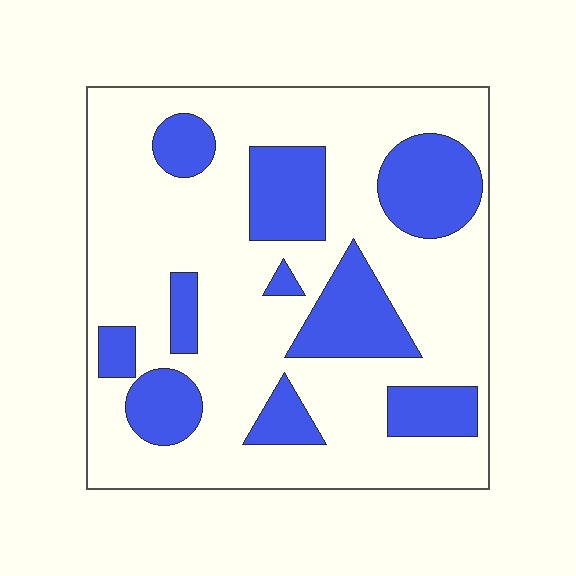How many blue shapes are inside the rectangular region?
10.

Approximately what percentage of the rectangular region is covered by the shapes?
Approximately 30%.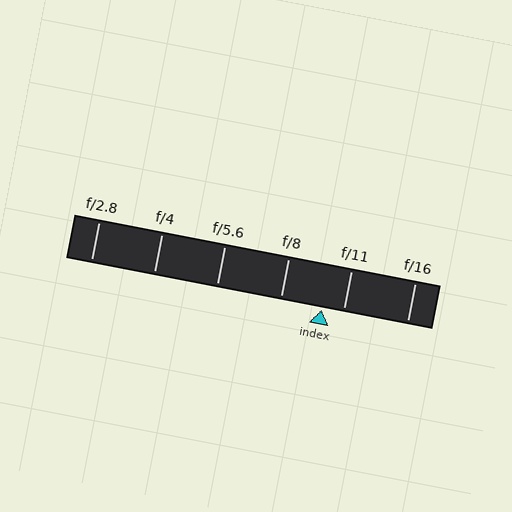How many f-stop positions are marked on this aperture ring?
There are 6 f-stop positions marked.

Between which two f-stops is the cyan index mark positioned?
The index mark is between f/8 and f/11.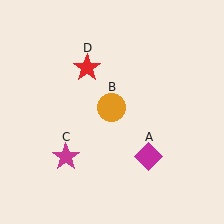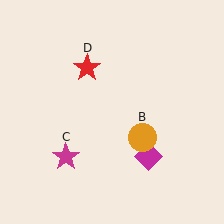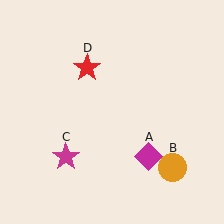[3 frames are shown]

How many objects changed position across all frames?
1 object changed position: orange circle (object B).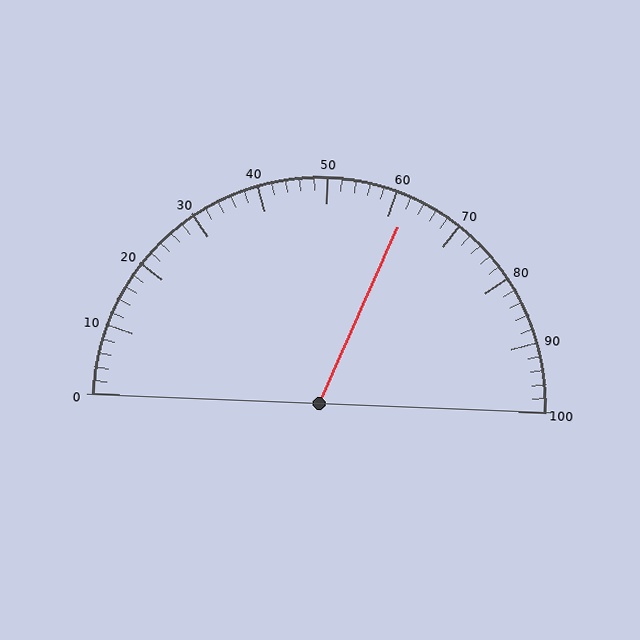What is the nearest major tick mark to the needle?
The nearest major tick mark is 60.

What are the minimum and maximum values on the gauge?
The gauge ranges from 0 to 100.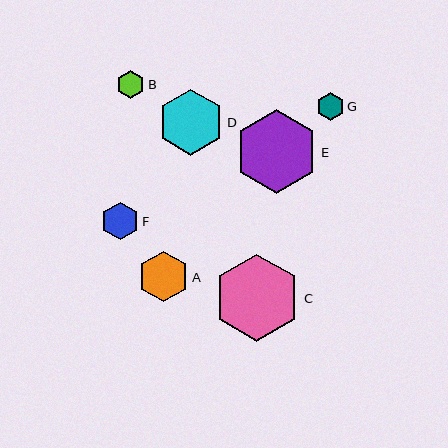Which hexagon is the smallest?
Hexagon G is the smallest with a size of approximately 28 pixels.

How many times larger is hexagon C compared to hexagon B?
Hexagon C is approximately 3.1 times the size of hexagon B.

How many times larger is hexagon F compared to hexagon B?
Hexagon F is approximately 1.3 times the size of hexagon B.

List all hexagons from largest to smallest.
From largest to smallest: C, E, D, A, F, B, G.